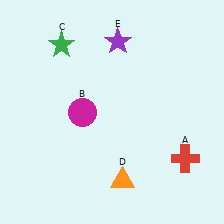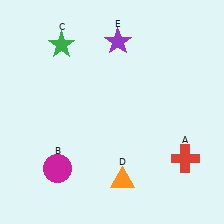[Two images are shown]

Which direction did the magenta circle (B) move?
The magenta circle (B) moved down.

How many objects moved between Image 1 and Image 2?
1 object moved between the two images.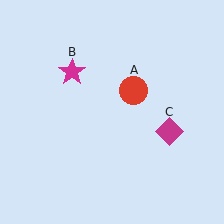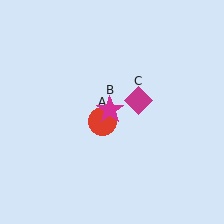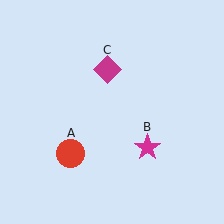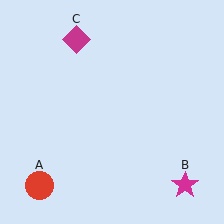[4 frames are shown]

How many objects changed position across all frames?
3 objects changed position: red circle (object A), magenta star (object B), magenta diamond (object C).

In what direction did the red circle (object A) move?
The red circle (object A) moved down and to the left.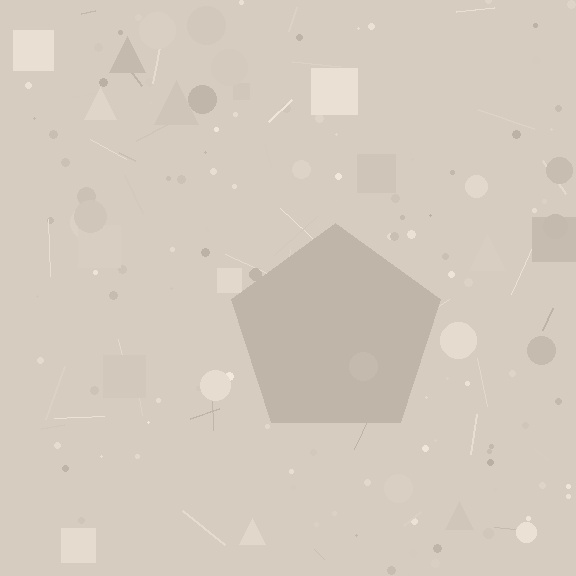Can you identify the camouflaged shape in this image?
The camouflaged shape is a pentagon.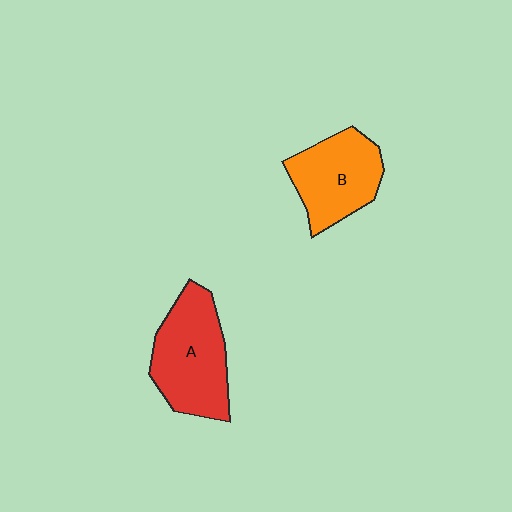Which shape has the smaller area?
Shape B (orange).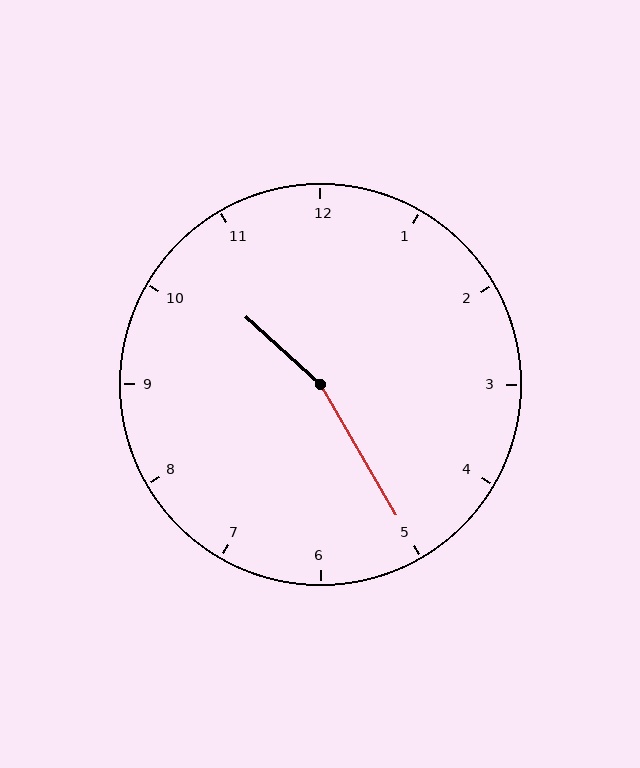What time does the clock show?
10:25.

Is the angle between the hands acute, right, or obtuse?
It is obtuse.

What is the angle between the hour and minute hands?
Approximately 162 degrees.